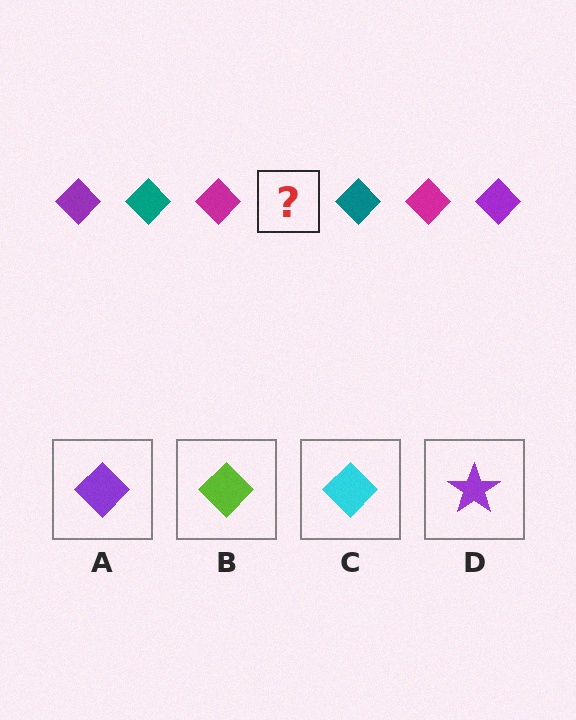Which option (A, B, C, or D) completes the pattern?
A.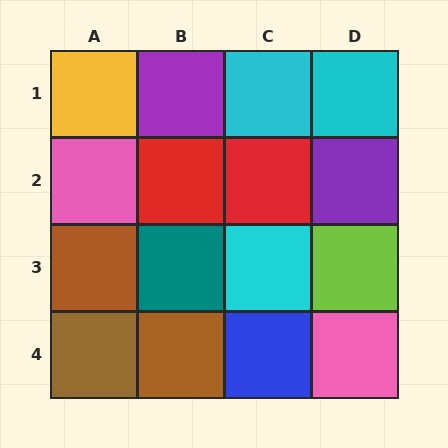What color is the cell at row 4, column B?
Brown.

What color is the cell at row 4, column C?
Blue.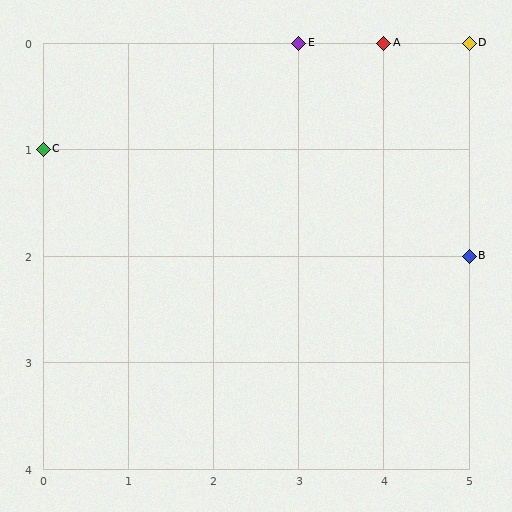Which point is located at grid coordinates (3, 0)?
Point E is at (3, 0).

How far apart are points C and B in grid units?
Points C and B are 5 columns and 1 row apart (about 5.1 grid units diagonally).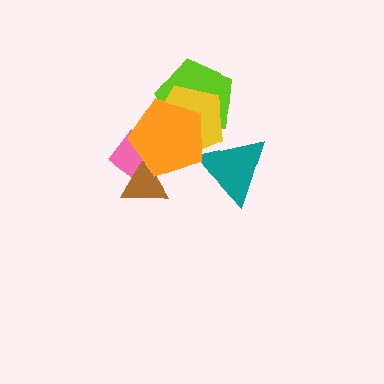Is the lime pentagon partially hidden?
Yes, it is partially covered by another shape.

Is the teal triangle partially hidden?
Yes, it is partially covered by another shape.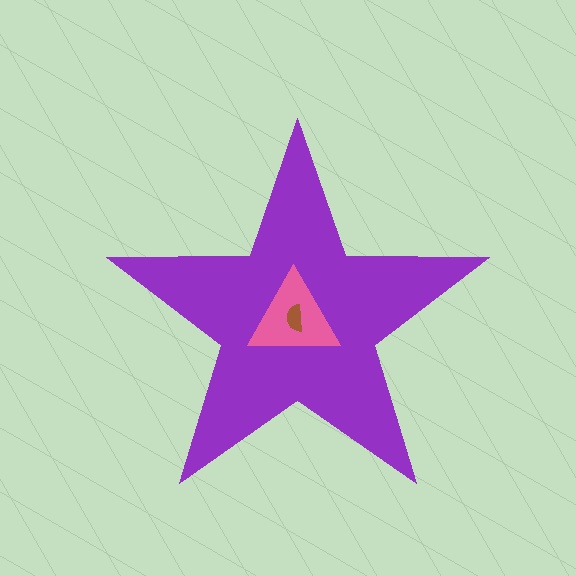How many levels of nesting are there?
3.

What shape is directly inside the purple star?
The pink triangle.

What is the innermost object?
The brown semicircle.